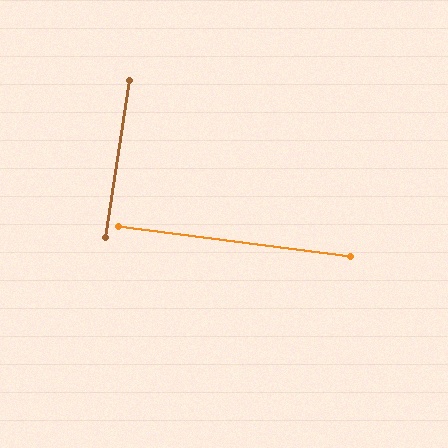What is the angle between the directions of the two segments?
Approximately 88 degrees.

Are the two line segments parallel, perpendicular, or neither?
Perpendicular — they meet at approximately 88°.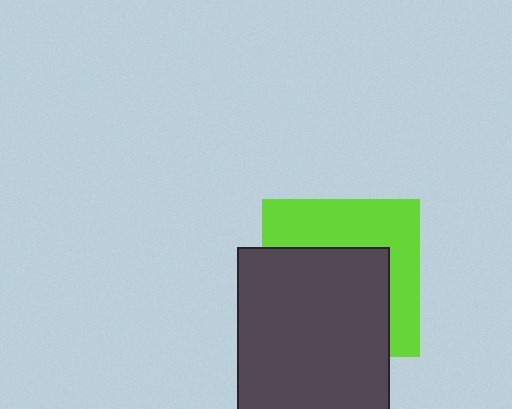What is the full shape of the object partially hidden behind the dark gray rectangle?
The partially hidden object is a lime square.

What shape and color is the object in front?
The object in front is a dark gray rectangle.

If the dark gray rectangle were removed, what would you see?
You would see the complete lime square.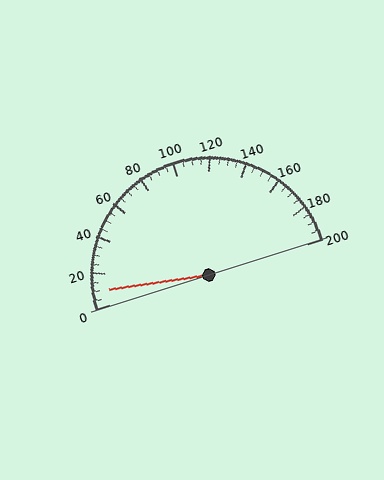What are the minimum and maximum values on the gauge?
The gauge ranges from 0 to 200.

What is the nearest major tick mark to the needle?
The nearest major tick mark is 0.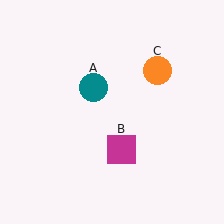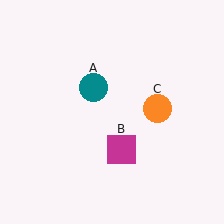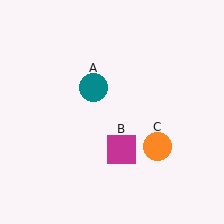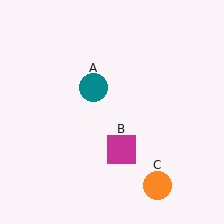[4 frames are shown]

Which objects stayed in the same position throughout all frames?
Teal circle (object A) and magenta square (object B) remained stationary.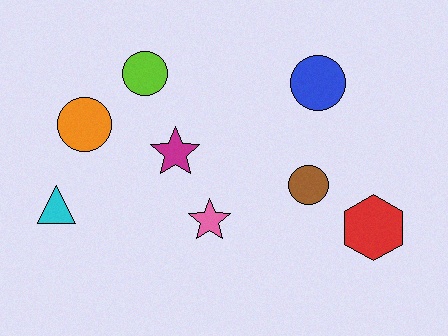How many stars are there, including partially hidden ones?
There are 2 stars.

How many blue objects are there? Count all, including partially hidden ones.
There is 1 blue object.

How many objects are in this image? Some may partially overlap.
There are 8 objects.